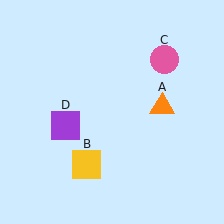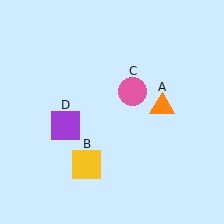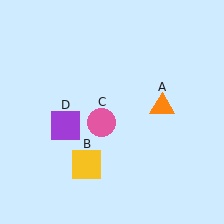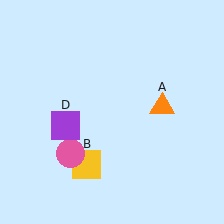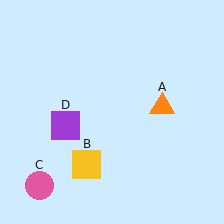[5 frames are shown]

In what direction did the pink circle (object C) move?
The pink circle (object C) moved down and to the left.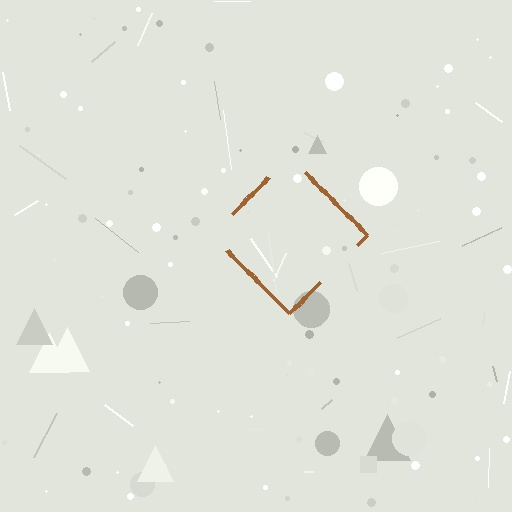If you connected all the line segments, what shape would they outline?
They would outline a diamond.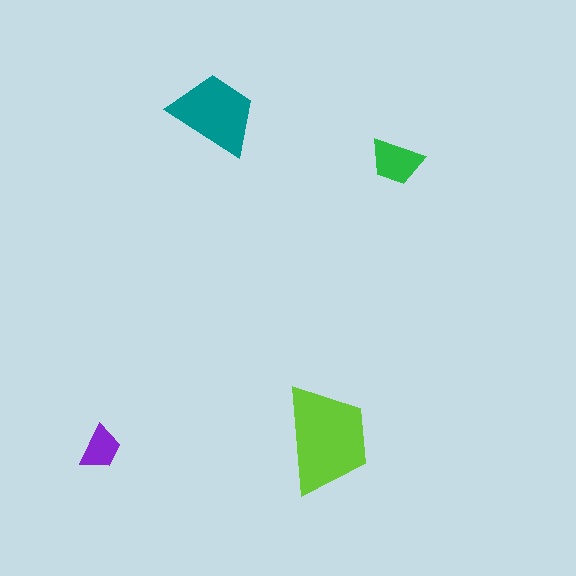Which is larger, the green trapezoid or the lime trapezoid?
The lime one.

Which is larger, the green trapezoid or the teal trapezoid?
The teal one.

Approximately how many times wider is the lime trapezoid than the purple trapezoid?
About 2.5 times wider.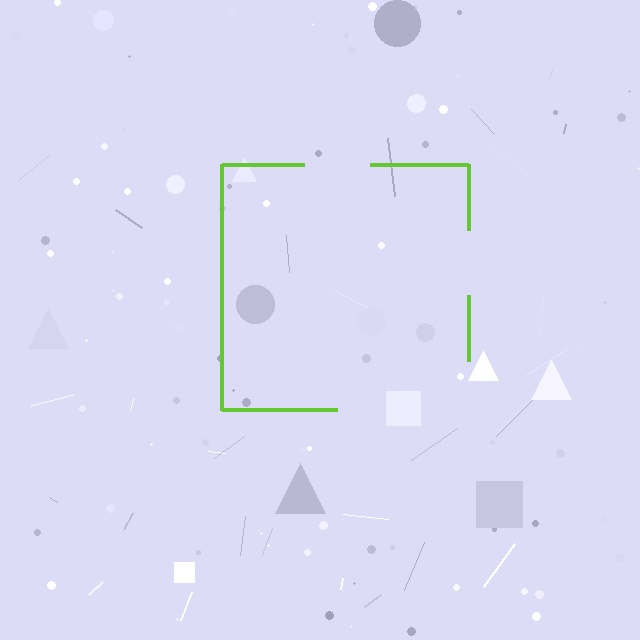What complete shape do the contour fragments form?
The contour fragments form a square.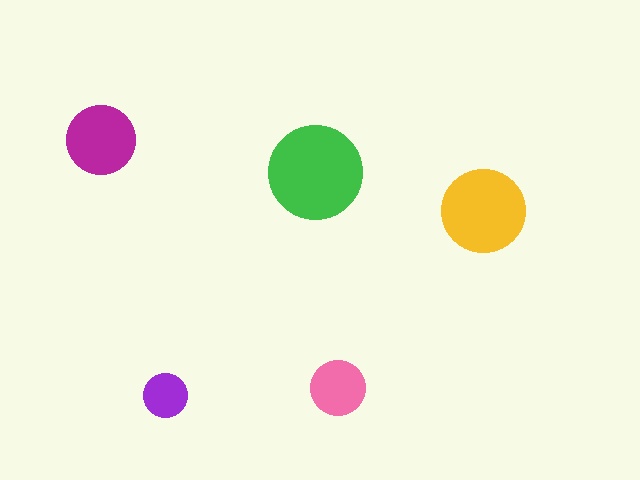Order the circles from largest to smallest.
the green one, the yellow one, the magenta one, the pink one, the purple one.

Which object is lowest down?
The purple circle is bottommost.